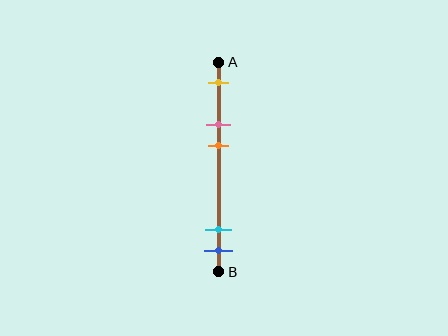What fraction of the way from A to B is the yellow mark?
The yellow mark is approximately 10% (0.1) of the way from A to B.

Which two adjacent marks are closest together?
The cyan and blue marks are the closest adjacent pair.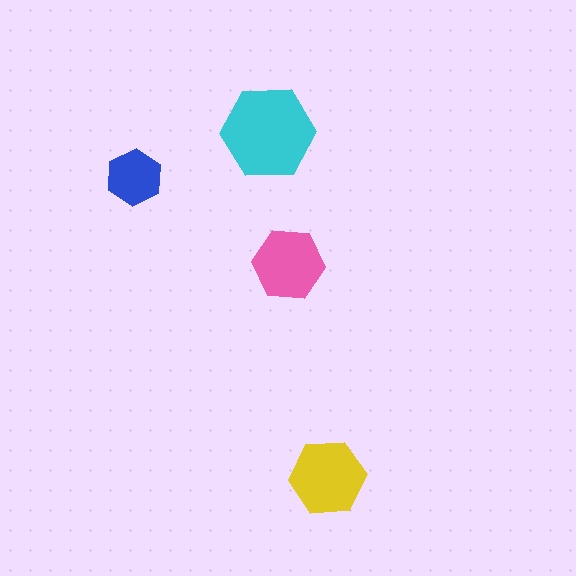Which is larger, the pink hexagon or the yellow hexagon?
The yellow one.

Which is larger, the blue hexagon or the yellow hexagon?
The yellow one.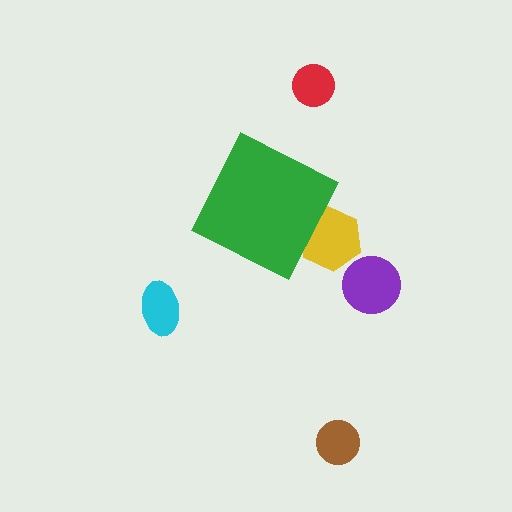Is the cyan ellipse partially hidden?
No, the cyan ellipse is fully visible.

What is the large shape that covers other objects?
A green diamond.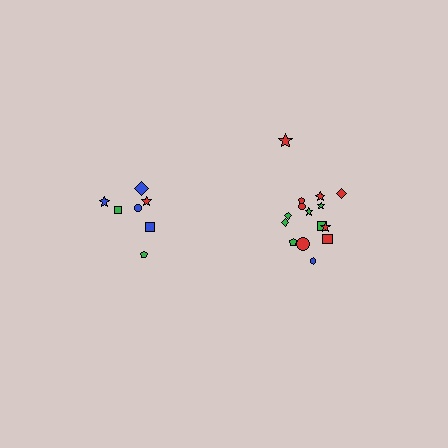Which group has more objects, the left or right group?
The right group.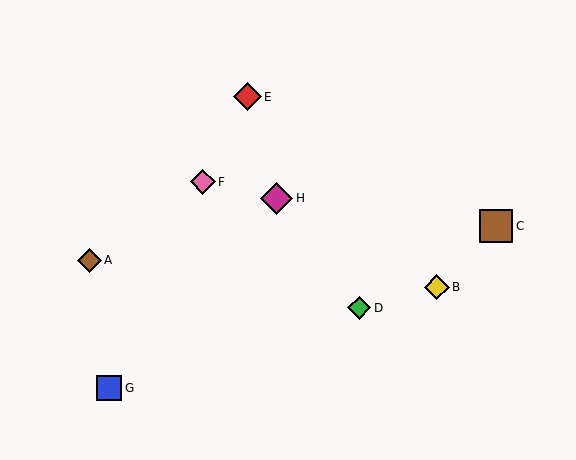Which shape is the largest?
The brown square (labeled C) is the largest.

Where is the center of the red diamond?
The center of the red diamond is at (247, 97).